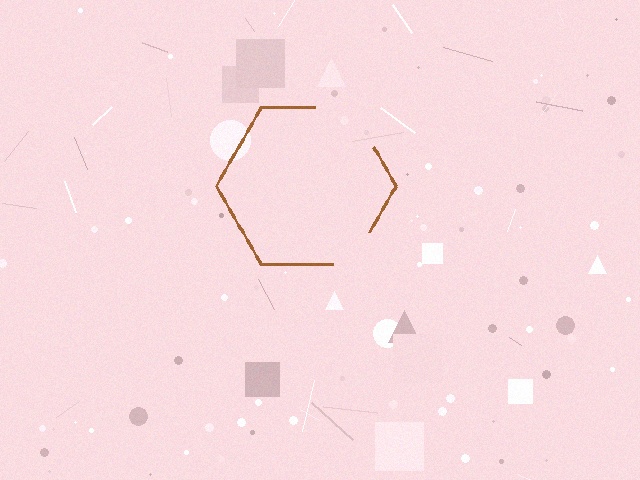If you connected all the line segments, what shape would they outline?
They would outline a hexagon.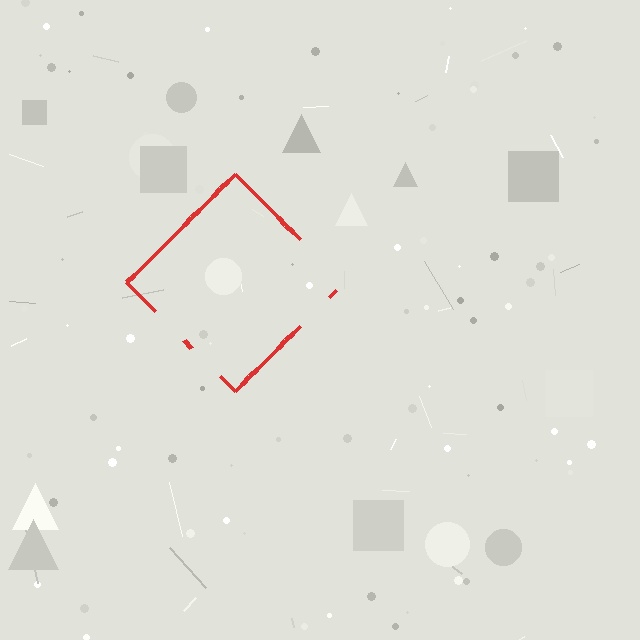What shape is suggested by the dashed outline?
The dashed outline suggests a diamond.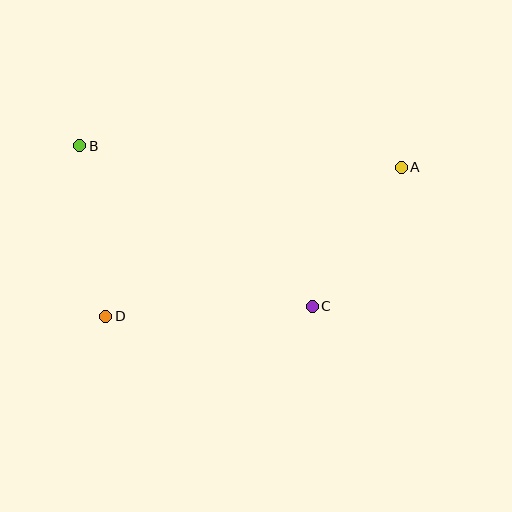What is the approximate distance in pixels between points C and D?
The distance between C and D is approximately 207 pixels.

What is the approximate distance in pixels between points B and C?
The distance between B and C is approximately 282 pixels.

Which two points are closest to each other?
Points A and C are closest to each other.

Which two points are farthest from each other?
Points A and D are farthest from each other.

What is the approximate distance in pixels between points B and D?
The distance between B and D is approximately 172 pixels.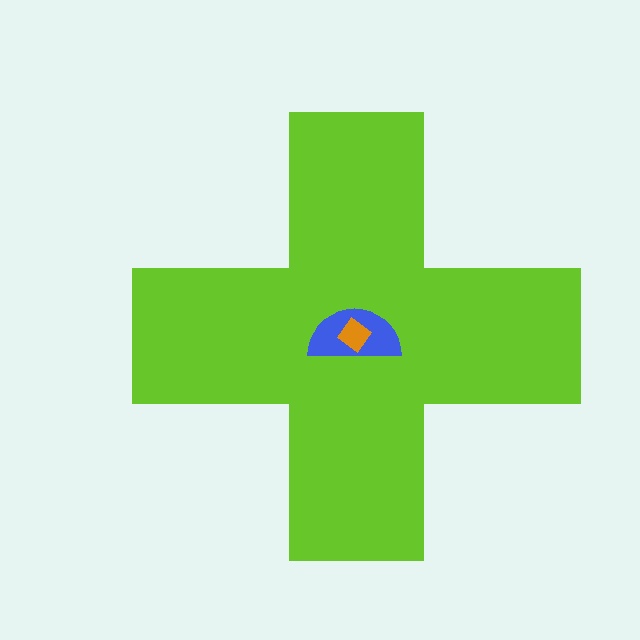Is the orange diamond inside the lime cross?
Yes.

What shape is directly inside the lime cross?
The blue semicircle.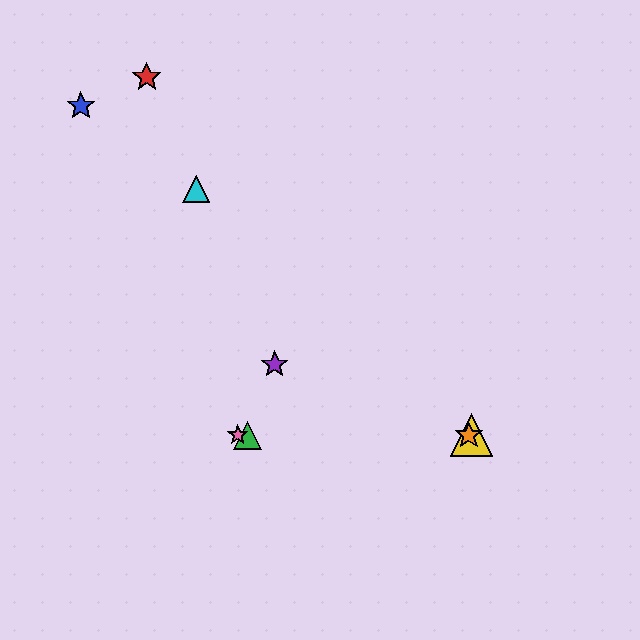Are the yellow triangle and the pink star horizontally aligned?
Yes, both are at y≈435.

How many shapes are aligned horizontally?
4 shapes (the green triangle, the yellow triangle, the orange star, the pink star) are aligned horizontally.